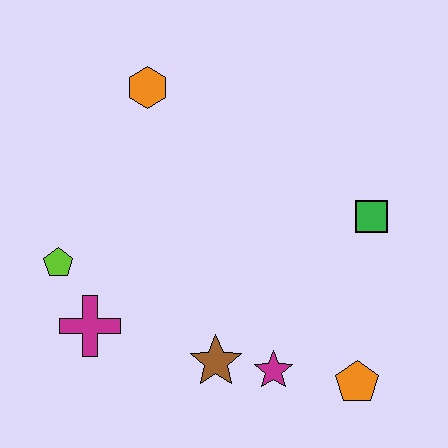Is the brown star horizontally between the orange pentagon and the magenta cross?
Yes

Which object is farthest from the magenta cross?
The green square is farthest from the magenta cross.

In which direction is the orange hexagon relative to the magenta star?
The orange hexagon is above the magenta star.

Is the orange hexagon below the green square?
No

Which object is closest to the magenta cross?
The lime pentagon is closest to the magenta cross.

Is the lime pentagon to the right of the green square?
No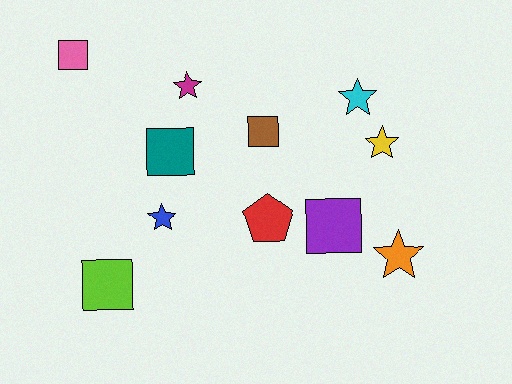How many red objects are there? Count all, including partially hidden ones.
There is 1 red object.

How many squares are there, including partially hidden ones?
There are 5 squares.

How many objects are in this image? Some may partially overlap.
There are 11 objects.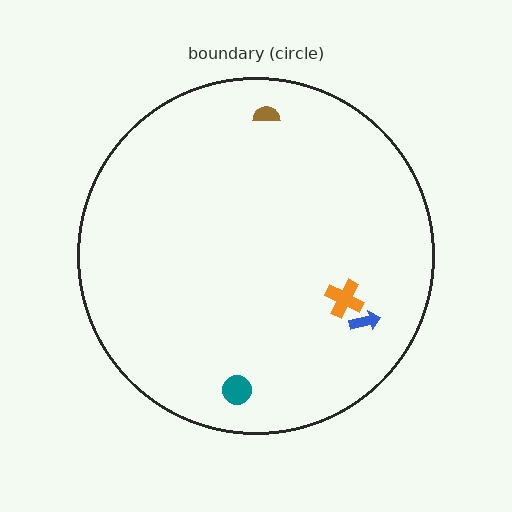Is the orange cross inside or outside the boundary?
Inside.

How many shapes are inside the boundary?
4 inside, 0 outside.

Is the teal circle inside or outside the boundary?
Inside.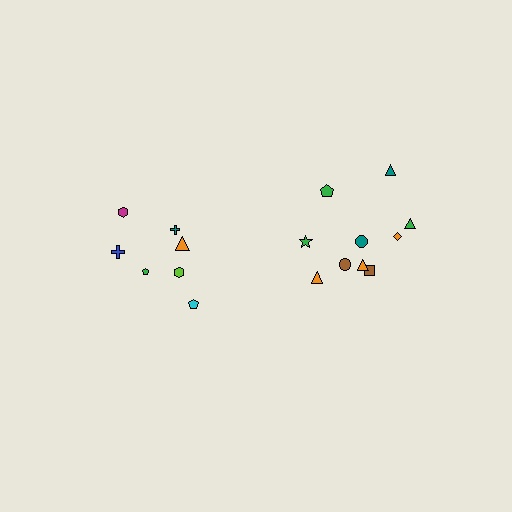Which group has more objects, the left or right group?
The right group.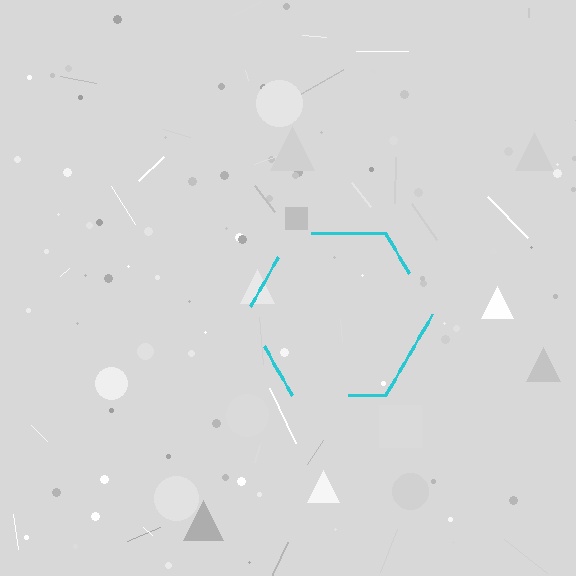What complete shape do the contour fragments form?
The contour fragments form a hexagon.